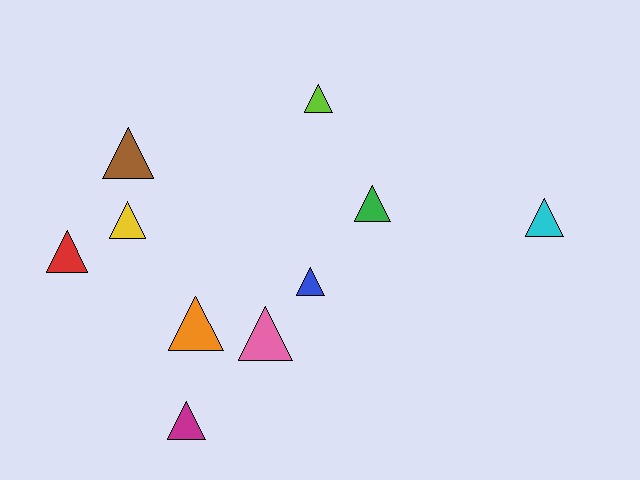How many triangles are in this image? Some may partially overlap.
There are 10 triangles.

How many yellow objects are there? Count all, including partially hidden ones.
There is 1 yellow object.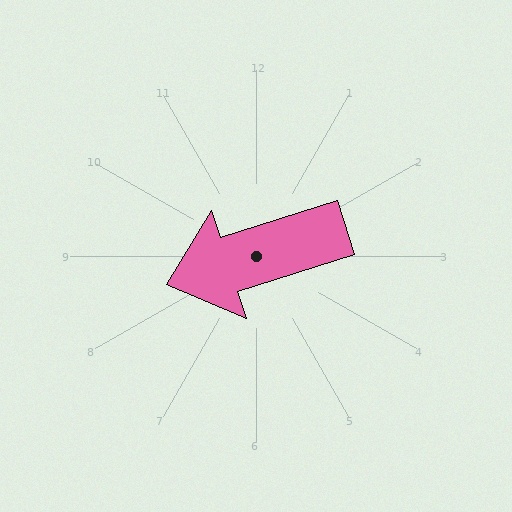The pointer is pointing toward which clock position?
Roughly 8 o'clock.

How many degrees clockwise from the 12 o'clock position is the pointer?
Approximately 252 degrees.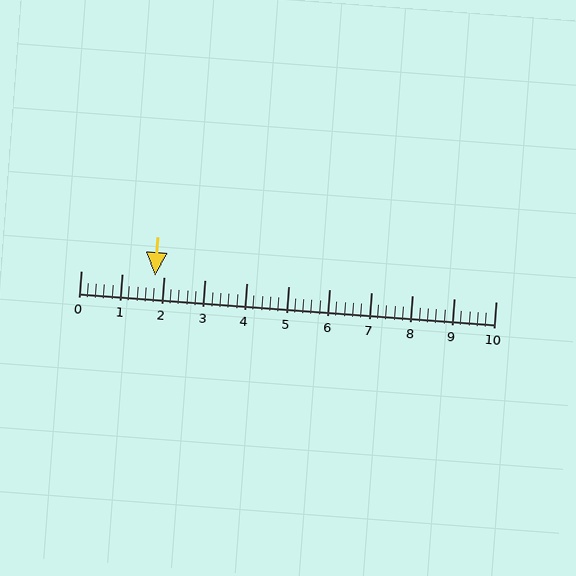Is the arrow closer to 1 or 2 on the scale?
The arrow is closer to 2.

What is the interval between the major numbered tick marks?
The major tick marks are spaced 1 units apart.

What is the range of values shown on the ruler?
The ruler shows values from 0 to 10.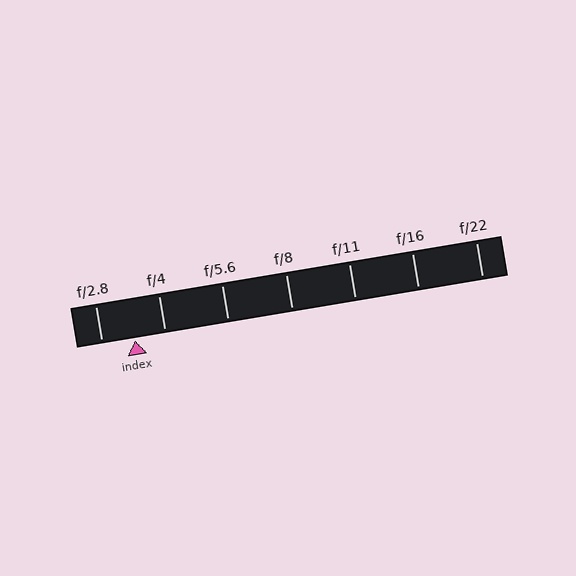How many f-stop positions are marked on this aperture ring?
There are 7 f-stop positions marked.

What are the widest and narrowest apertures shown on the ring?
The widest aperture shown is f/2.8 and the narrowest is f/22.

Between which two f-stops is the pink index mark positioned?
The index mark is between f/2.8 and f/4.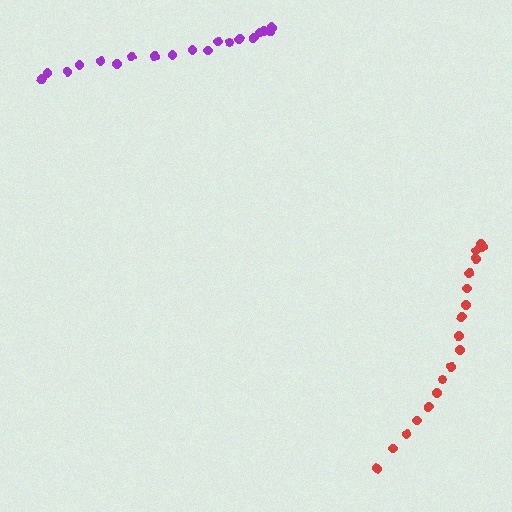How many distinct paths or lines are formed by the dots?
There are 2 distinct paths.